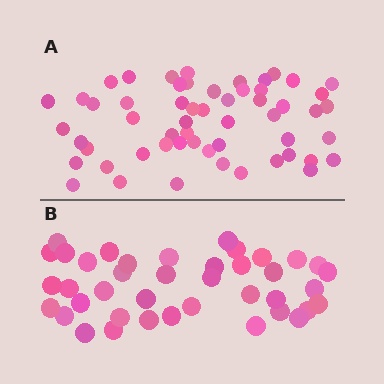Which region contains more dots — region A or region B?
Region A (the top region) has more dots.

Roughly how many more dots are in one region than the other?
Region A has approximately 15 more dots than region B.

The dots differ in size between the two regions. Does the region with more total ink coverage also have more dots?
No. Region B has more total ink coverage because its dots are larger, but region A actually contains more individual dots. Total area can be misleading — the number of items is what matters here.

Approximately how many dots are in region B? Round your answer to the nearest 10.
About 40 dots.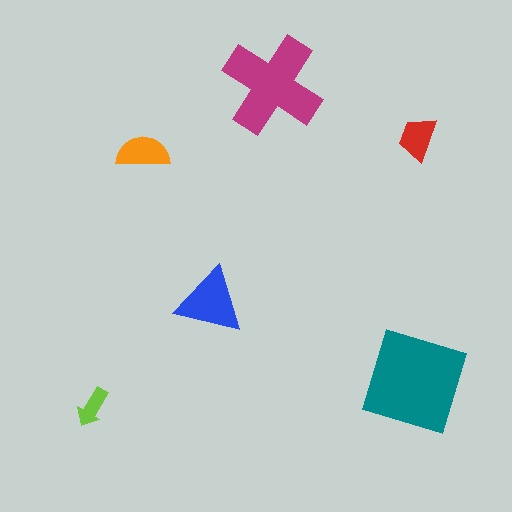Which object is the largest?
The teal diamond.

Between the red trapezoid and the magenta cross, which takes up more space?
The magenta cross.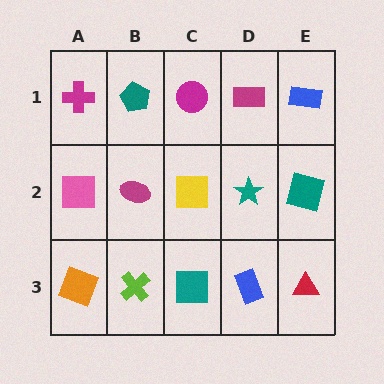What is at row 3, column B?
A lime cross.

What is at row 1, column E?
A blue rectangle.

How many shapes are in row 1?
5 shapes.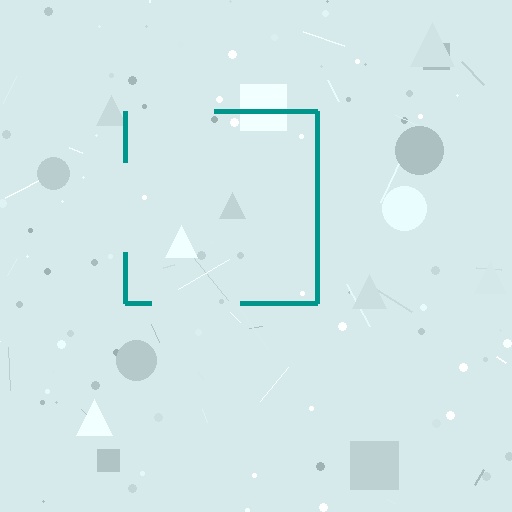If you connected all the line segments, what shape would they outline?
They would outline a square.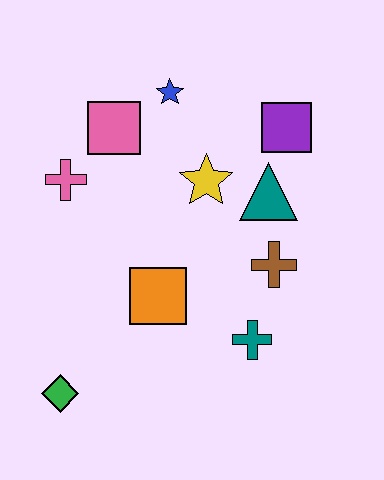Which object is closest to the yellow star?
The teal triangle is closest to the yellow star.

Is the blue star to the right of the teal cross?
No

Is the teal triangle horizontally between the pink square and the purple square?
Yes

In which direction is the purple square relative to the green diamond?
The purple square is above the green diamond.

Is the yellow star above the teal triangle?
Yes